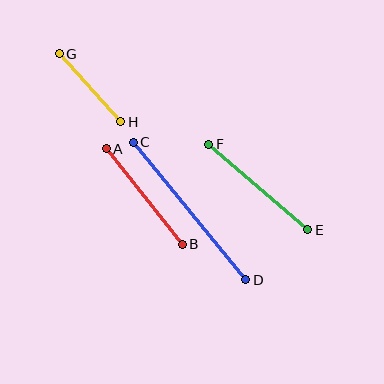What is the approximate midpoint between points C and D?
The midpoint is at approximately (190, 211) pixels.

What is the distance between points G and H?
The distance is approximately 92 pixels.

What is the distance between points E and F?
The distance is approximately 131 pixels.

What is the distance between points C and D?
The distance is approximately 178 pixels.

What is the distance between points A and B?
The distance is approximately 122 pixels.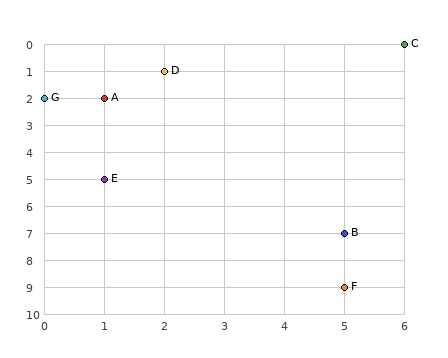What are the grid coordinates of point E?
Point E is at grid coordinates (1, 5).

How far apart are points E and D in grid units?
Points E and D are 1 column and 4 rows apart (about 4.1 grid units diagonally).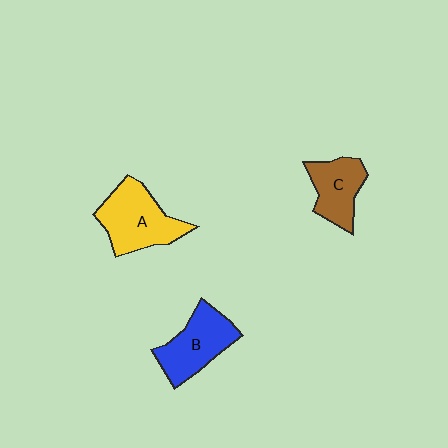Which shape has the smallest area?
Shape C (brown).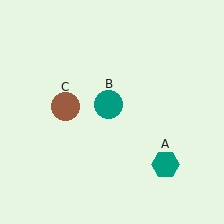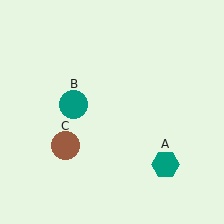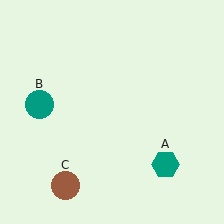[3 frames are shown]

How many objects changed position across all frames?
2 objects changed position: teal circle (object B), brown circle (object C).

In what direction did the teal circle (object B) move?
The teal circle (object B) moved left.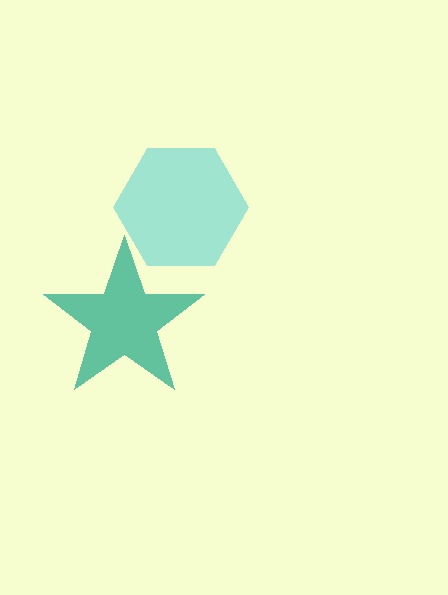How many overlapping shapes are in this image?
There are 2 overlapping shapes in the image.